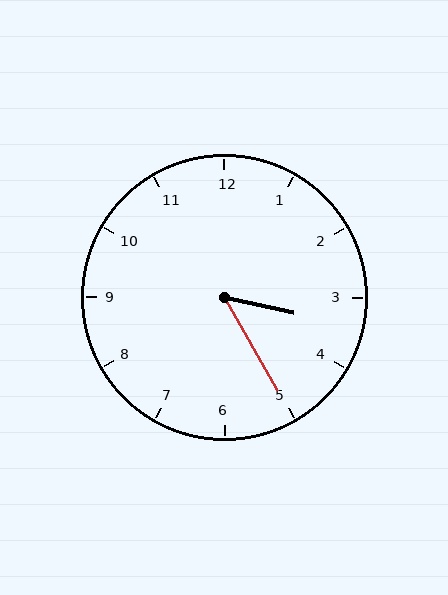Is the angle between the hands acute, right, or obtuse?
It is acute.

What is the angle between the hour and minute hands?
Approximately 48 degrees.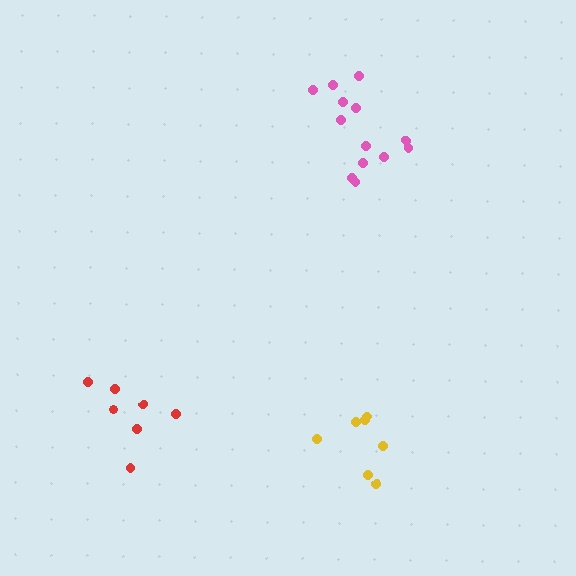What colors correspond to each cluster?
The clusters are colored: yellow, red, pink.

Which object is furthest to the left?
The red cluster is leftmost.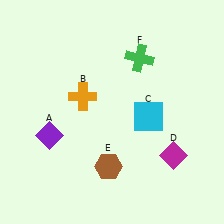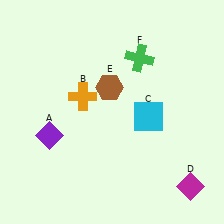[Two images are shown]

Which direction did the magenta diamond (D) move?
The magenta diamond (D) moved down.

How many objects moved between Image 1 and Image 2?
2 objects moved between the two images.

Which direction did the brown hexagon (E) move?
The brown hexagon (E) moved up.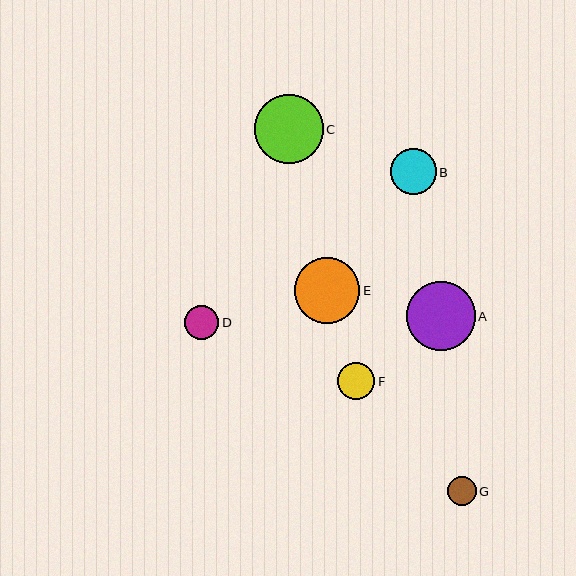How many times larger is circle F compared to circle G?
Circle F is approximately 1.3 times the size of circle G.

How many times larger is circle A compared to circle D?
Circle A is approximately 2.0 times the size of circle D.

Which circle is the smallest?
Circle G is the smallest with a size of approximately 28 pixels.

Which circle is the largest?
Circle C is the largest with a size of approximately 69 pixels.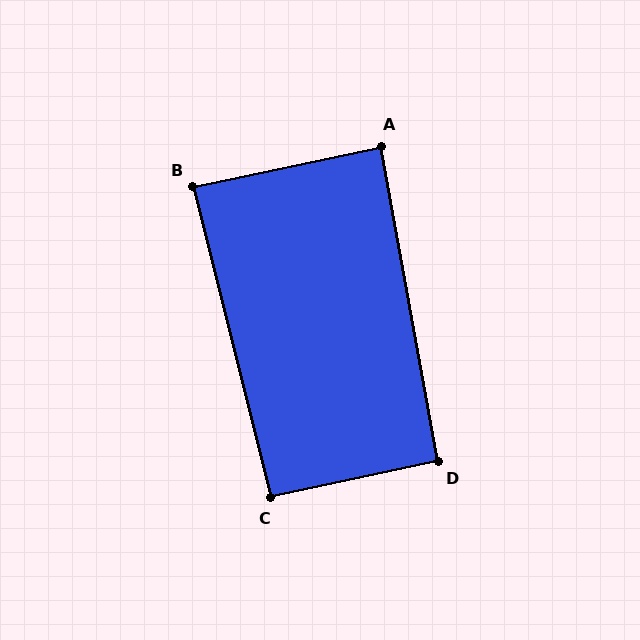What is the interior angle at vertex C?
Approximately 92 degrees (approximately right).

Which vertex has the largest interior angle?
D, at approximately 92 degrees.